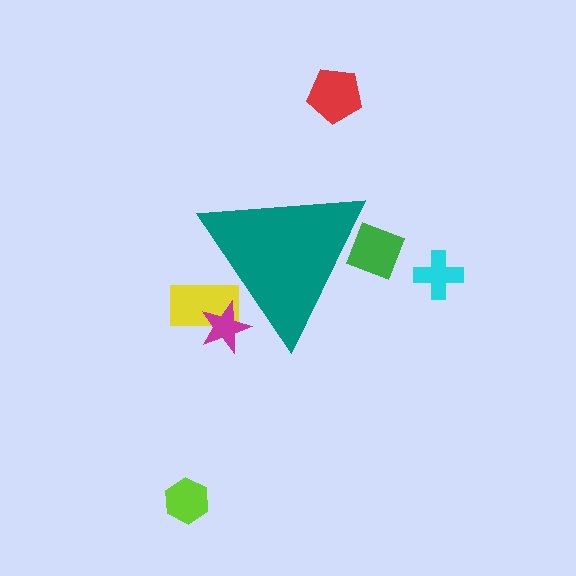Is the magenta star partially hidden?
Yes, the magenta star is partially hidden behind the teal triangle.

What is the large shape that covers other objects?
A teal triangle.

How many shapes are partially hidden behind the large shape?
3 shapes are partially hidden.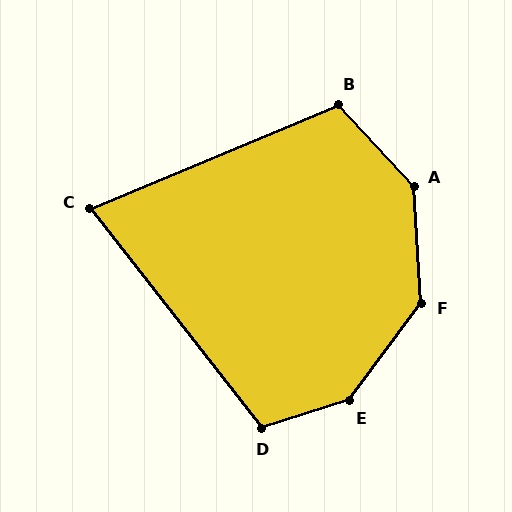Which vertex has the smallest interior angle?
C, at approximately 75 degrees.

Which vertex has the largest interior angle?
E, at approximately 144 degrees.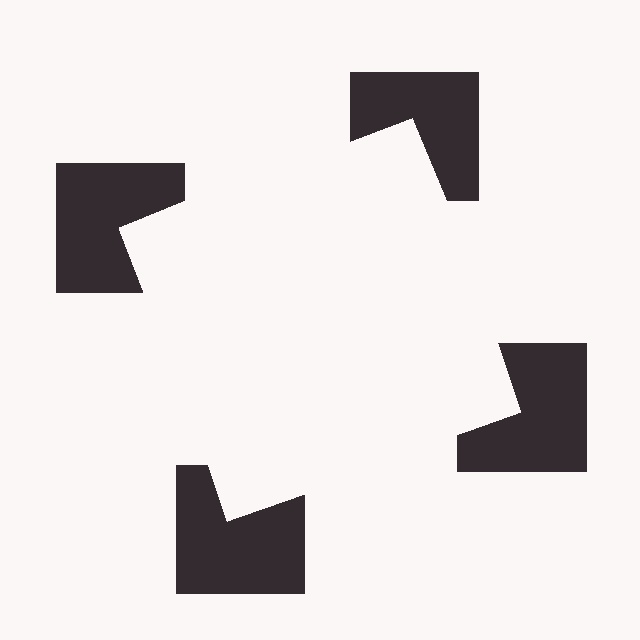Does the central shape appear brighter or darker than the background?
It typically appears slightly brighter than the background, even though no actual brightness change is drawn.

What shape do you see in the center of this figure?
An illusory square — its edges are inferred from the aligned wedge cuts in the notched squares, not physically drawn.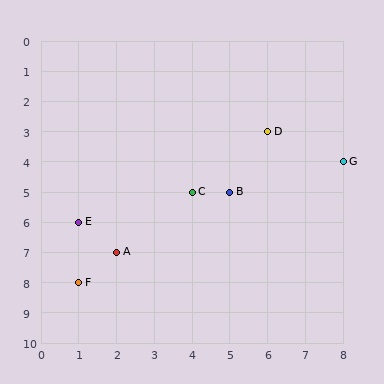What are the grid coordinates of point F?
Point F is at grid coordinates (1, 8).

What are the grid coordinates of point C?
Point C is at grid coordinates (4, 5).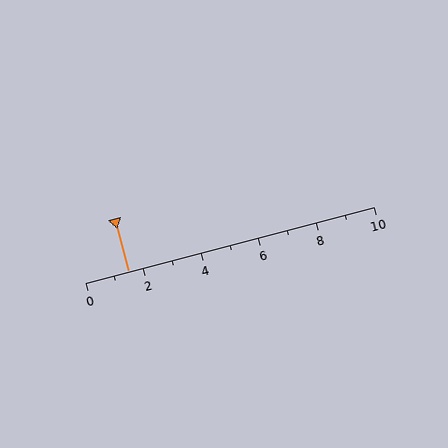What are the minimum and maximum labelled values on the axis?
The axis runs from 0 to 10.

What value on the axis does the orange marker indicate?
The marker indicates approximately 1.5.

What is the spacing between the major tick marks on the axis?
The major ticks are spaced 2 apart.